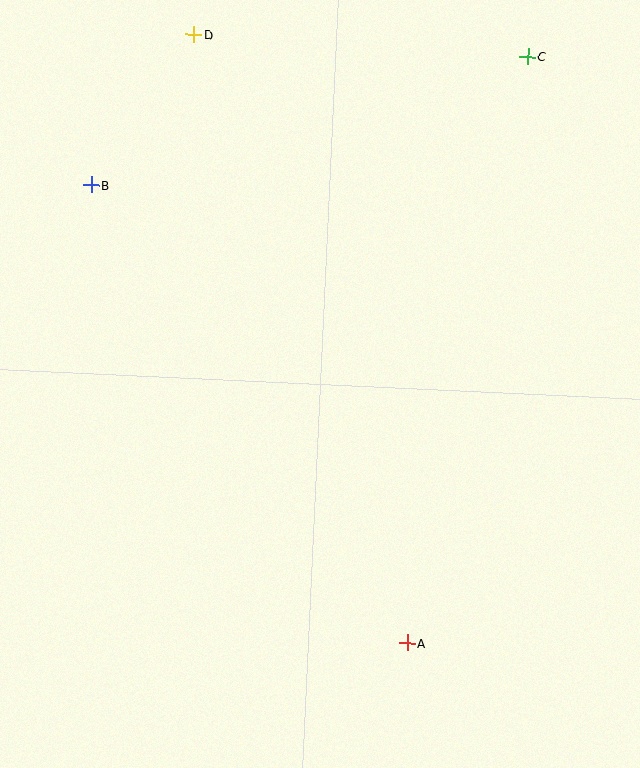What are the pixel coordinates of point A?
Point A is at (407, 643).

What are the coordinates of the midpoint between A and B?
The midpoint between A and B is at (249, 414).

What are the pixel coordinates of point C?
Point C is at (527, 56).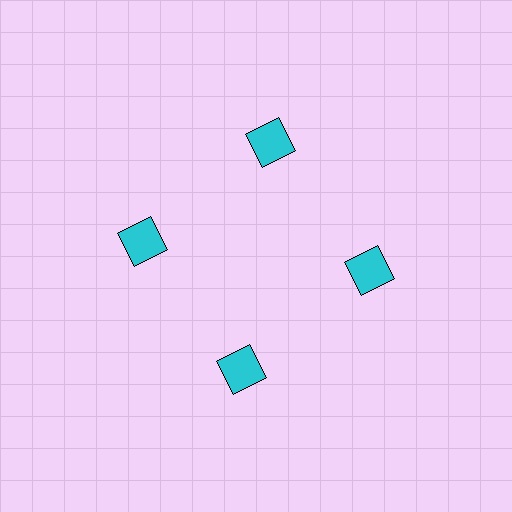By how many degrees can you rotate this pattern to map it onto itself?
The pattern maps onto itself every 90 degrees of rotation.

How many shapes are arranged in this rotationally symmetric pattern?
There are 4 shapes, arranged in 4 groups of 1.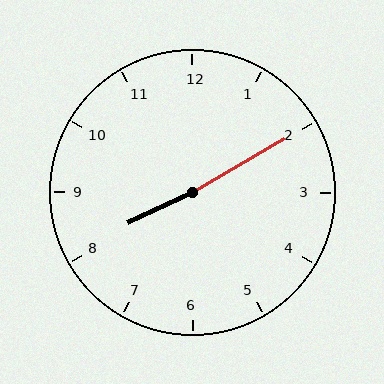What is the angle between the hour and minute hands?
Approximately 175 degrees.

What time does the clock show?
8:10.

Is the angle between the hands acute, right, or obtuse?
It is obtuse.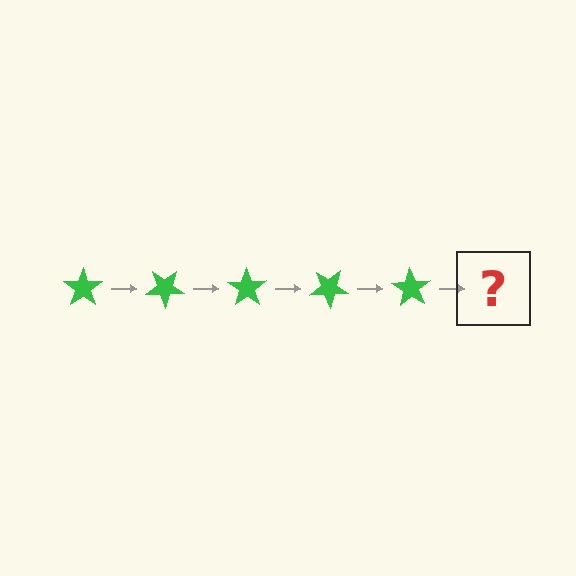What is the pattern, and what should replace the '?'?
The pattern is that the star rotates 35 degrees each step. The '?' should be a green star rotated 175 degrees.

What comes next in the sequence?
The next element should be a green star rotated 175 degrees.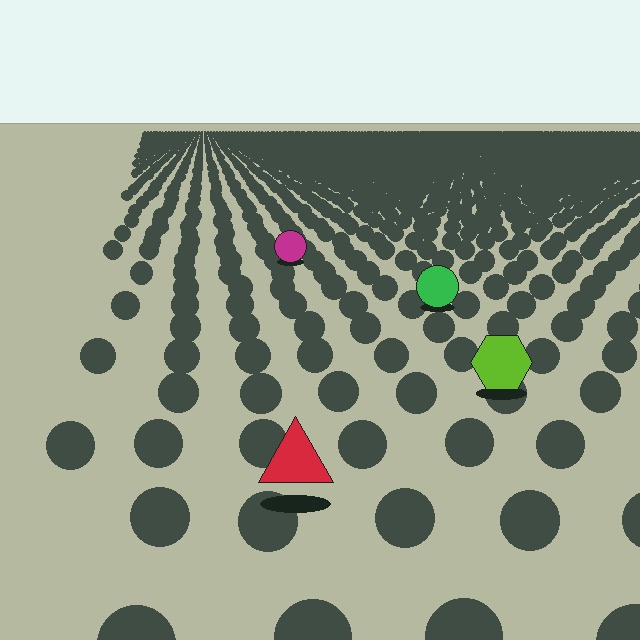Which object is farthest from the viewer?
The magenta circle is farthest from the viewer. It appears smaller and the ground texture around it is denser.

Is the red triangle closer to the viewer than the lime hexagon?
Yes. The red triangle is closer — you can tell from the texture gradient: the ground texture is coarser near it.